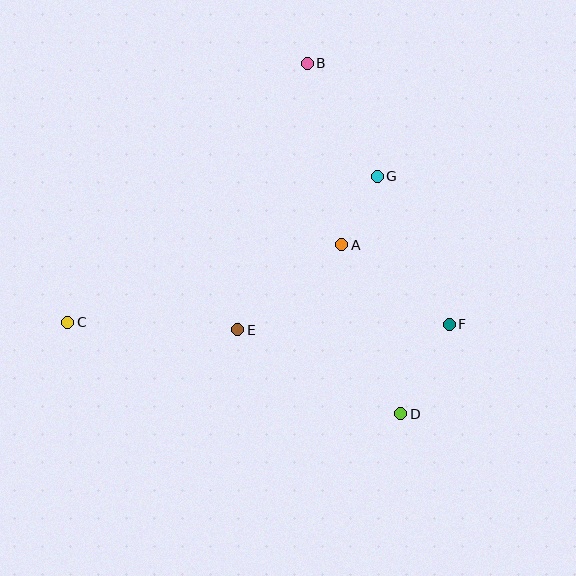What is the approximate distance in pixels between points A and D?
The distance between A and D is approximately 179 pixels.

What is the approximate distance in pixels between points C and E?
The distance between C and E is approximately 170 pixels.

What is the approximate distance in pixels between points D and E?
The distance between D and E is approximately 183 pixels.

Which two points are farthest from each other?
Points C and F are farthest from each other.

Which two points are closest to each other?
Points A and G are closest to each other.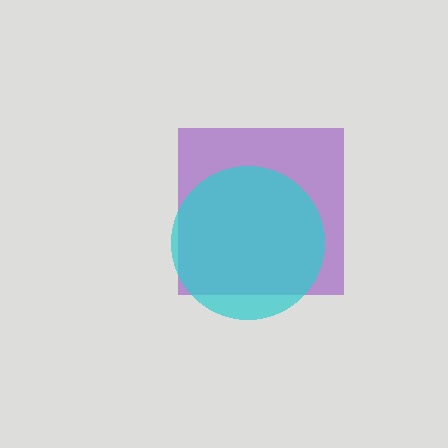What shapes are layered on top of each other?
The layered shapes are: a purple square, a cyan circle.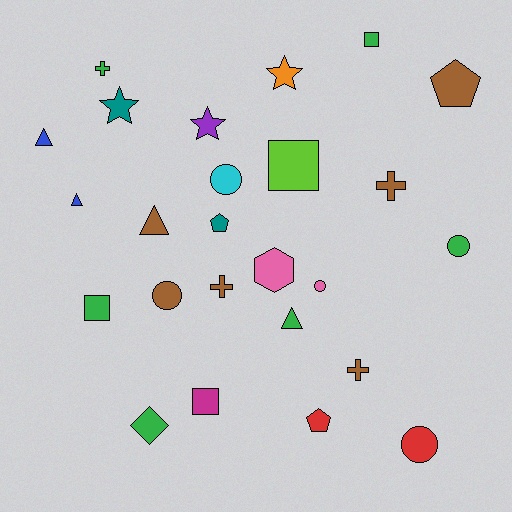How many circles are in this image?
There are 5 circles.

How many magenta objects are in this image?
There is 1 magenta object.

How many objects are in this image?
There are 25 objects.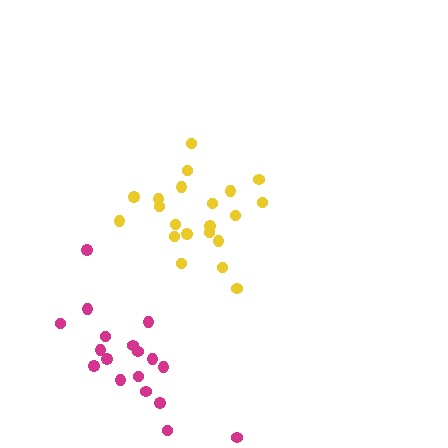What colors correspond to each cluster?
The clusters are colored: yellow, magenta.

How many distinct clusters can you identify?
There are 2 distinct clusters.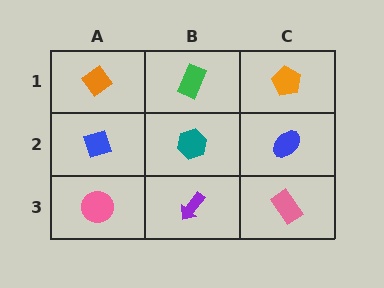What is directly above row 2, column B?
A green rectangle.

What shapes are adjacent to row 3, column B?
A teal hexagon (row 2, column B), a pink circle (row 3, column A), a pink rectangle (row 3, column C).